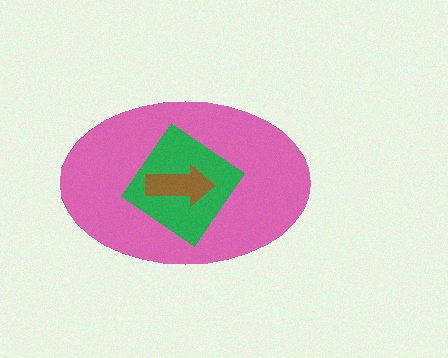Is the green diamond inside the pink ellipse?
Yes.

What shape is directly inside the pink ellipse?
The green diamond.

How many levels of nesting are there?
3.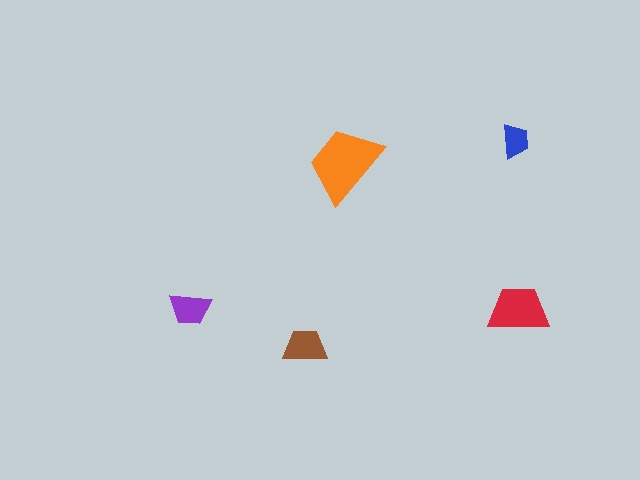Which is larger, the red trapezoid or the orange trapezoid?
The orange one.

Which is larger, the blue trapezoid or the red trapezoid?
The red one.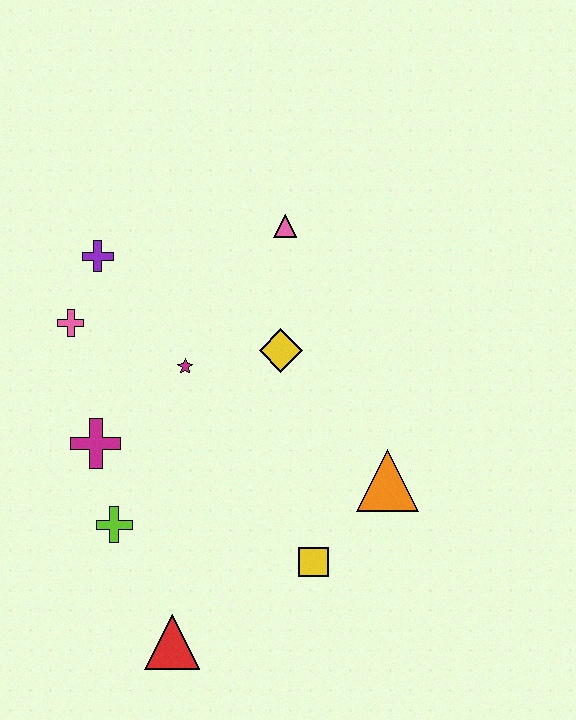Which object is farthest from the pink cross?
The orange triangle is farthest from the pink cross.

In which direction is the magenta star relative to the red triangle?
The magenta star is above the red triangle.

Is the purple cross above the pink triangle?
No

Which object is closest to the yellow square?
The orange triangle is closest to the yellow square.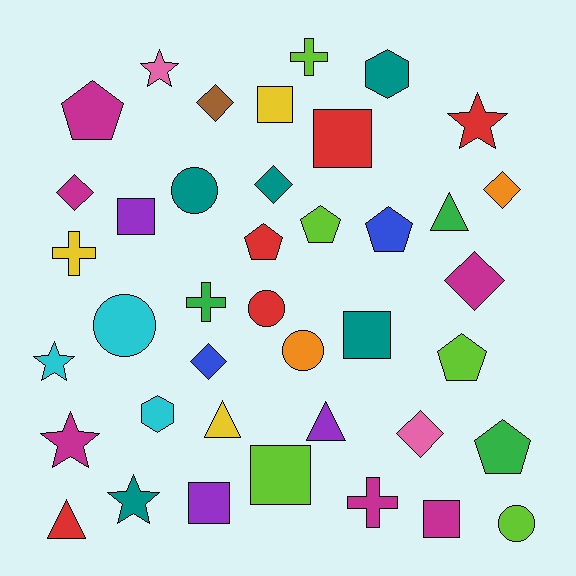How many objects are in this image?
There are 40 objects.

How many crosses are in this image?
There are 4 crosses.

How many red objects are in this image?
There are 5 red objects.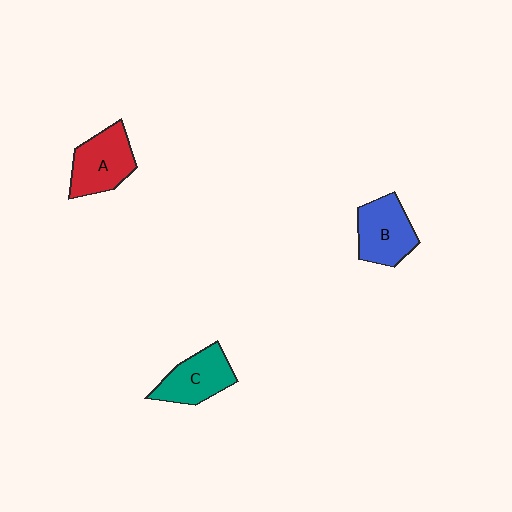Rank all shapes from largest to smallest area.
From largest to smallest: A (red), B (blue), C (teal).